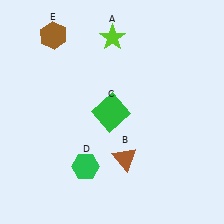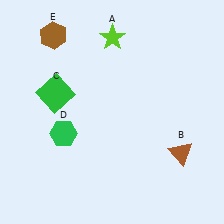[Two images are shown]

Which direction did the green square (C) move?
The green square (C) moved left.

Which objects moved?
The objects that moved are: the brown triangle (B), the green square (C), the green hexagon (D).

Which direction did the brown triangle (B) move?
The brown triangle (B) moved right.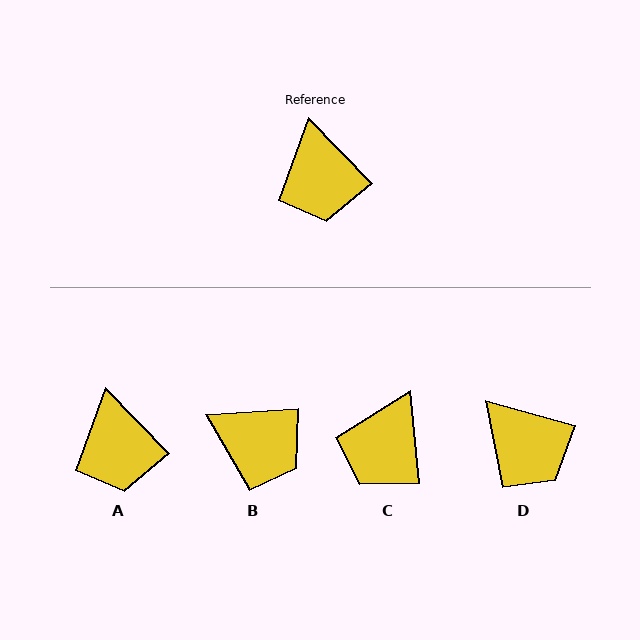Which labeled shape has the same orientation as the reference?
A.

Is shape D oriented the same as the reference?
No, it is off by about 31 degrees.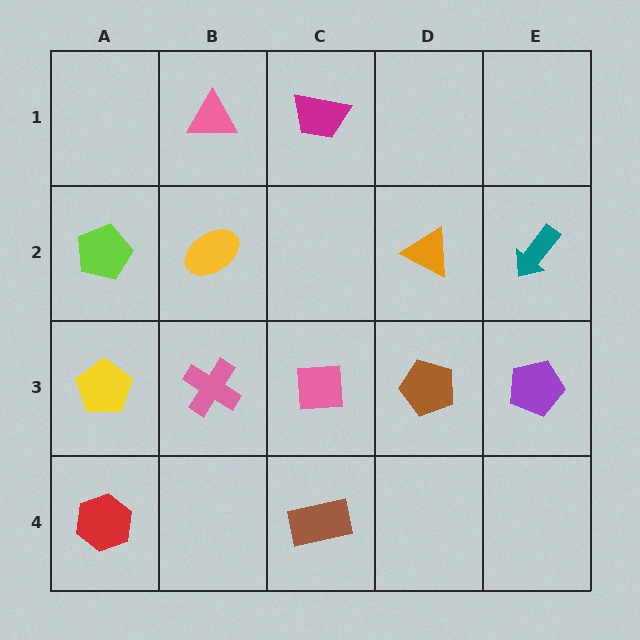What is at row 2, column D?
An orange triangle.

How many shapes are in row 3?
5 shapes.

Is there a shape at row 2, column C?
No, that cell is empty.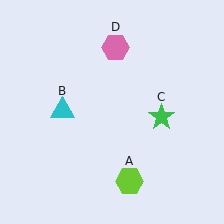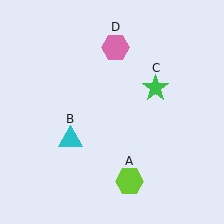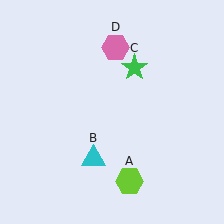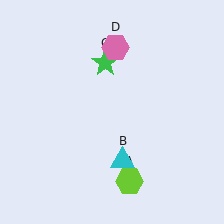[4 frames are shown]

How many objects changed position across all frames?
2 objects changed position: cyan triangle (object B), green star (object C).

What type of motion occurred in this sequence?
The cyan triangle (object B), green star (object C) rotated counterclockwise around the center of the scene.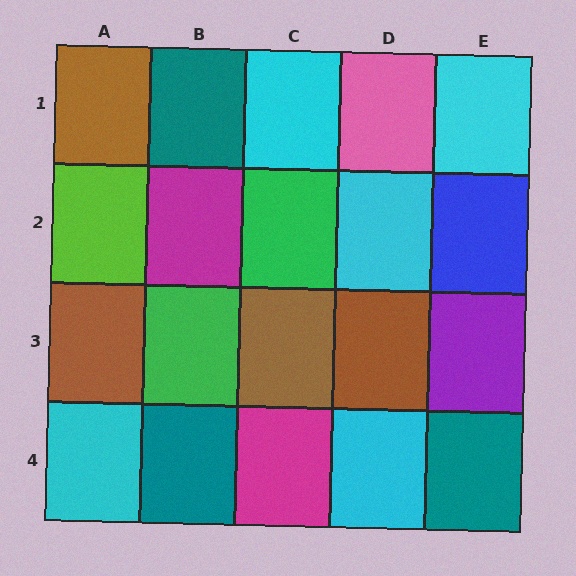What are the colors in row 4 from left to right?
Cyan, teal, magenta, cyan, teal.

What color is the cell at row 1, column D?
Pink.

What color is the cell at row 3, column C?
Brown.